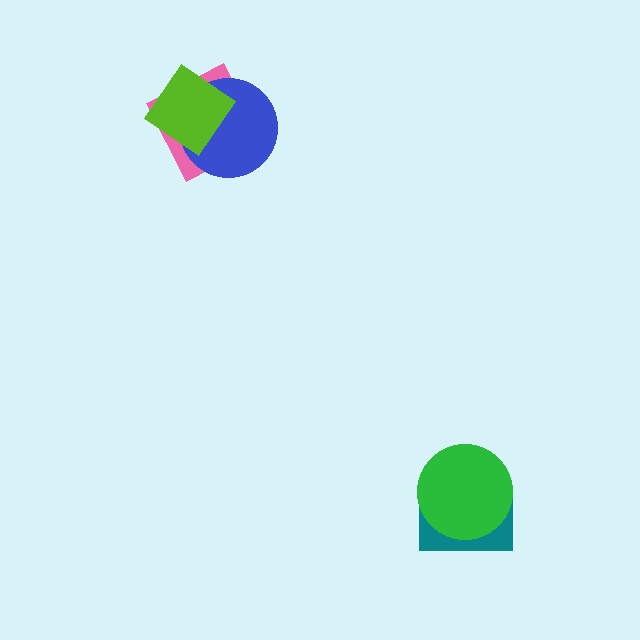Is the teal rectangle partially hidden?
Yes, it is partially covered by another shape.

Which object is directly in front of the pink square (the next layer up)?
The blue circle is directly in front of the pink square.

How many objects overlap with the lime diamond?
2 objects overlap with the lime diamond.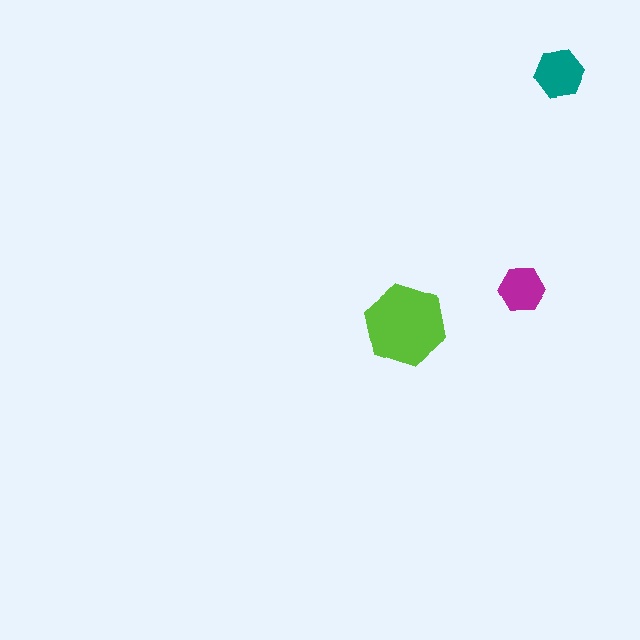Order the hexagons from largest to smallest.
the lime one, the teal one, the magenta one.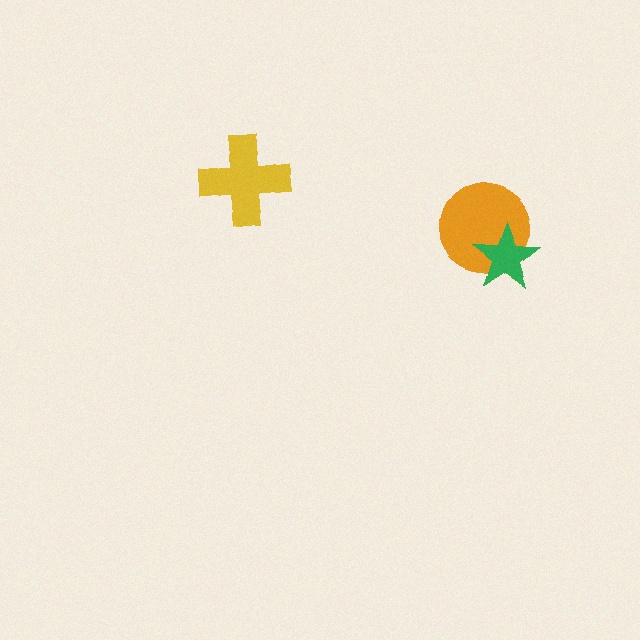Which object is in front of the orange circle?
The green star is in front of the orange circle.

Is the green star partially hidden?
No, no other shape covers it.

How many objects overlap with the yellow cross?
0 objects overlap with the yellow cross.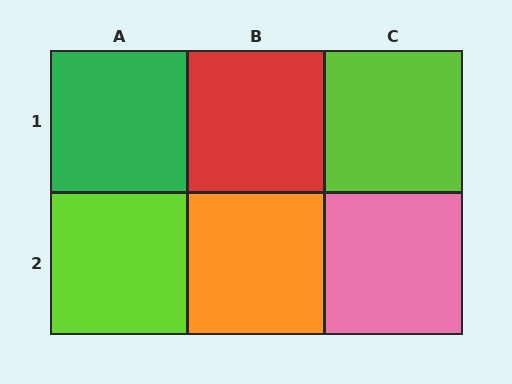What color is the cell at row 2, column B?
Orange.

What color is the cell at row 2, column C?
Pink.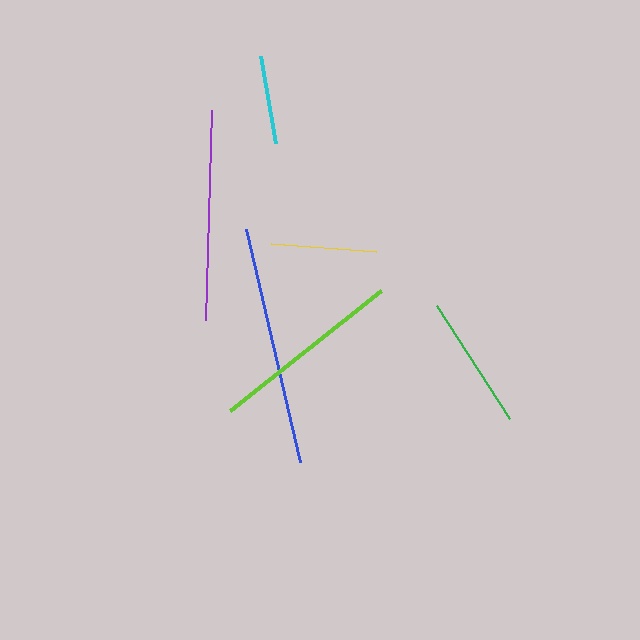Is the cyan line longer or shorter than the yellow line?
The yellow line is longer than the cyan line.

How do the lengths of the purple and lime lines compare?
The purple and lime lines are approximately the same length.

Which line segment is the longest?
The blue line is the longest at approximately 239 pixels.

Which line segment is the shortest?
The cyan line is the shortest at approximately 89 pixels.